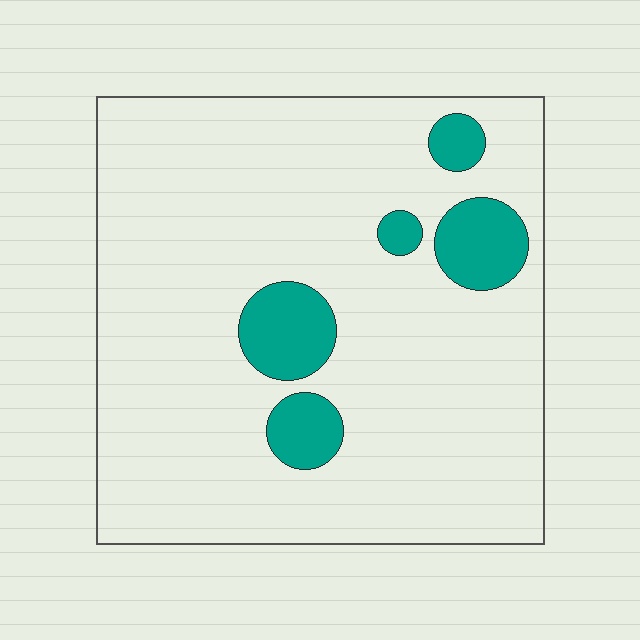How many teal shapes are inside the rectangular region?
5.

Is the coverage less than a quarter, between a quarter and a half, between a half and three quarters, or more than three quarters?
Less than a quarter.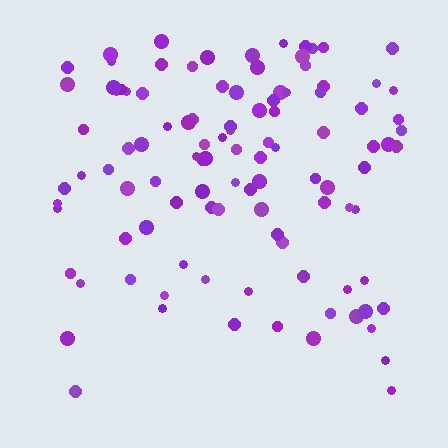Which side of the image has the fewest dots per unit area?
The bottom.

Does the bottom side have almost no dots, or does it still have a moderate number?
Still a moderate number, just noticeably fewer than the top.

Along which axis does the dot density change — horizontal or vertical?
Vertical.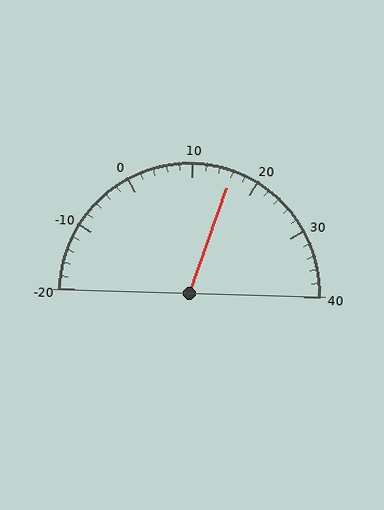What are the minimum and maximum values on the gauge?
The gauge ranges from -20 to 40.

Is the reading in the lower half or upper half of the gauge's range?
The reading is in the upper half of the range (-20 to 40).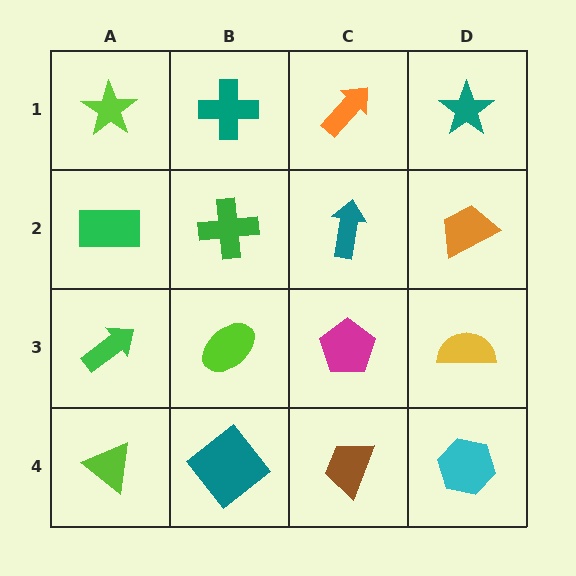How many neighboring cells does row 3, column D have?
3.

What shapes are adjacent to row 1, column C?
A teal arrow (row 2, column C), a teal cross (row 1, column B), a teal star (row 1, column D).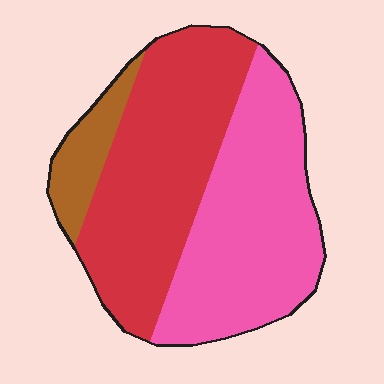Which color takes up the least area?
Brown, at roughly 10%.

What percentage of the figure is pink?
Pink takes up between a quarter and a half of the figure.